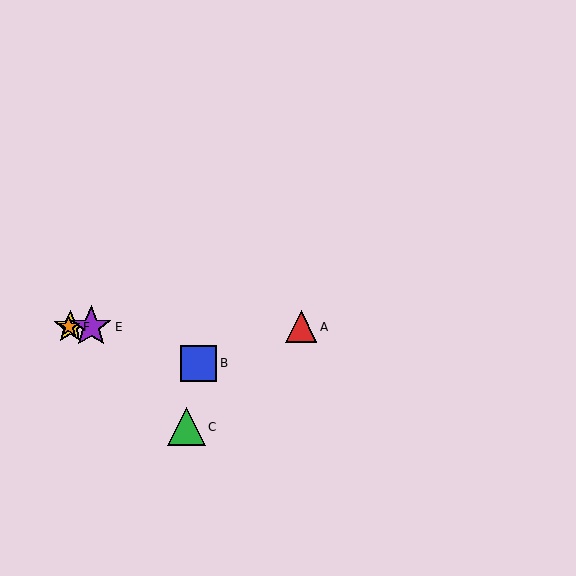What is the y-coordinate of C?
Object C is at y≈427.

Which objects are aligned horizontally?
Objects A, D, E, F are aligned horizontally.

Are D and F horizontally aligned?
Yes, both are at y≈327.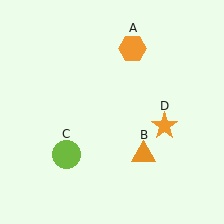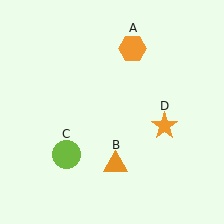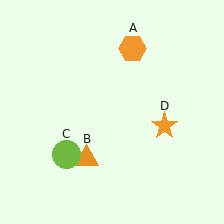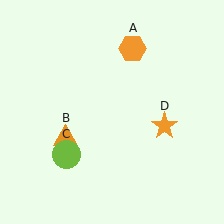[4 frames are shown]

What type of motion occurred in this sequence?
The orange triangle (object B) rotated clockwise around the center of the scene.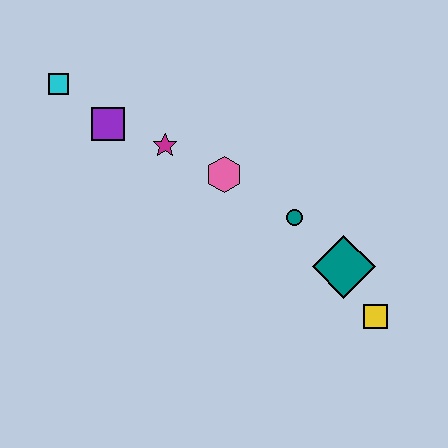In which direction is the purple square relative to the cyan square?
The purple square is to the right of the cyan square.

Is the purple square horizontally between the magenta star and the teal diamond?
No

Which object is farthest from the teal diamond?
The cyan square is farthest from the teal diamond.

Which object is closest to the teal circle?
The teal diamond is closest to the teal circle.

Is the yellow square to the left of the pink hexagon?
No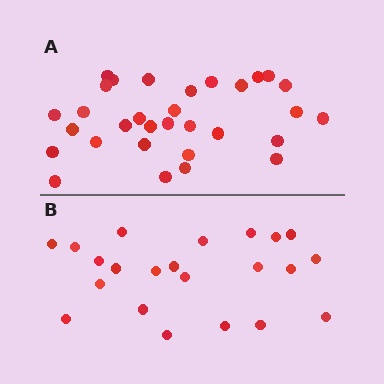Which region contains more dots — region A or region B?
Region A (the top region) has more dots.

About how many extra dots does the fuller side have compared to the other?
Region A has roughly 8 or so more dots than region B.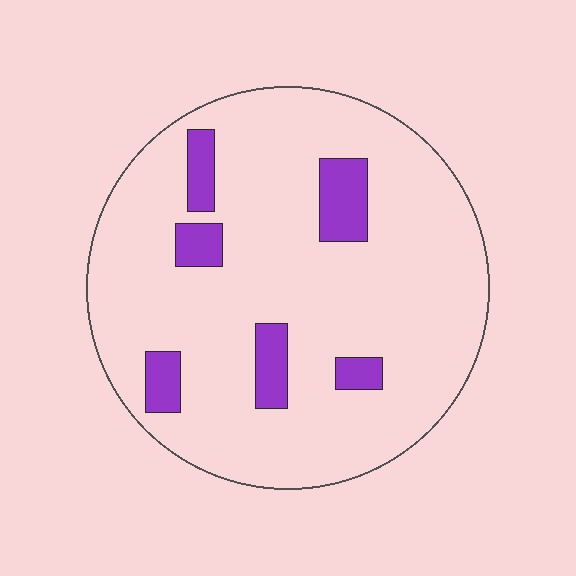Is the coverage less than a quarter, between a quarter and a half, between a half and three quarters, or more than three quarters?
Less than a quarter.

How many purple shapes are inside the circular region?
6.